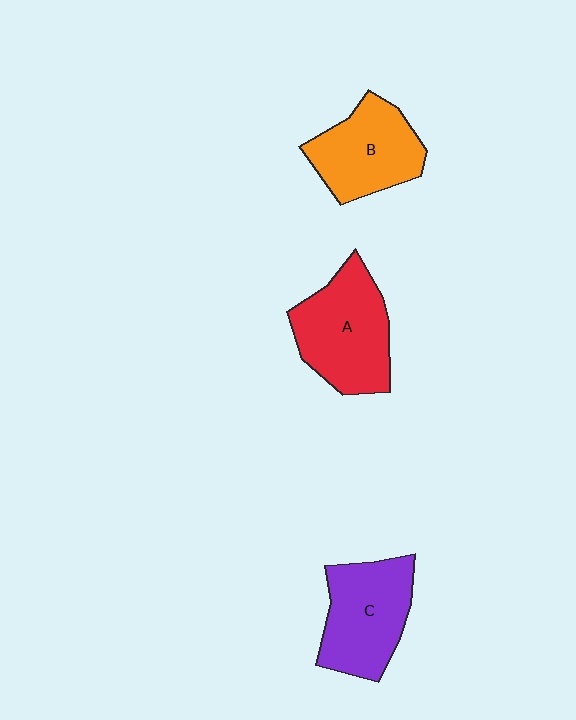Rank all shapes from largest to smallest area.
From largest to smallest: A (red), C (purple), B (orange).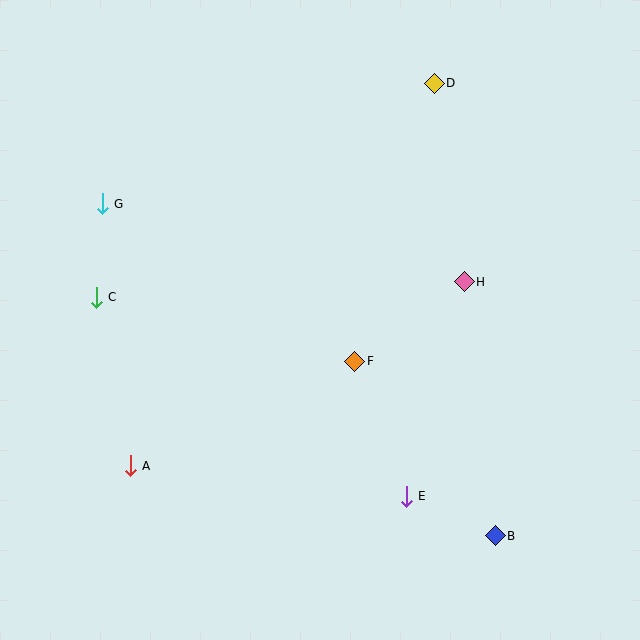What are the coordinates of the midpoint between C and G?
The midpoint between C and G is at (99, 250).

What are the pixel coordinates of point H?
Point H is at (464, 282).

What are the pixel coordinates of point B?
Point B is at (495, 536).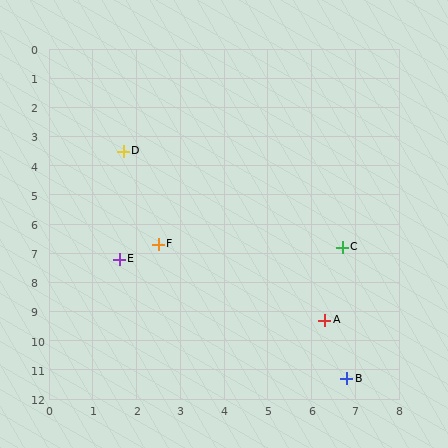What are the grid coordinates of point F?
Point F is at approximately (2.5, 6.7).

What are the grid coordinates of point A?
Point A is at approximately (6.3, 9.3).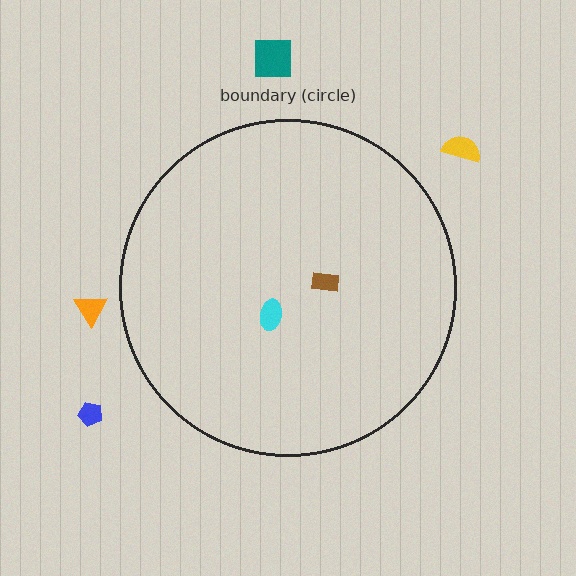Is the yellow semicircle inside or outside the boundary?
Outside.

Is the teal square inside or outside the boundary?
Outside.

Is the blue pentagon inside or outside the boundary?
Outside.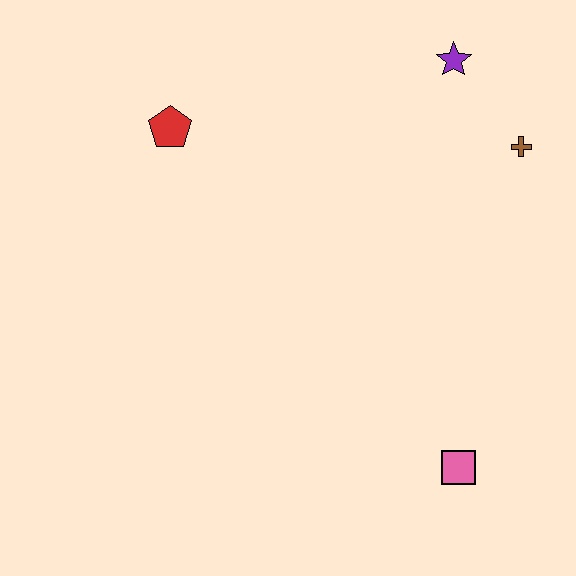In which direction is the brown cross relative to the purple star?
The brown cross is below the purple star.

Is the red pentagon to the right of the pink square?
No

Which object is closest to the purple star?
The brown cross is closest to the purple star.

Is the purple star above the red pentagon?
Yes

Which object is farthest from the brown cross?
The red pentagon is farthest from the brown cross.